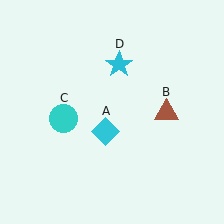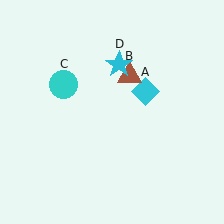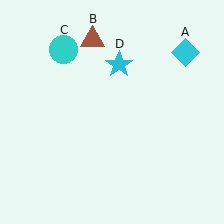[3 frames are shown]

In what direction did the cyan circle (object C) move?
The cyan circle (object C) moved up.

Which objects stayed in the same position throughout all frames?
Cyan star (object D) remained stationary.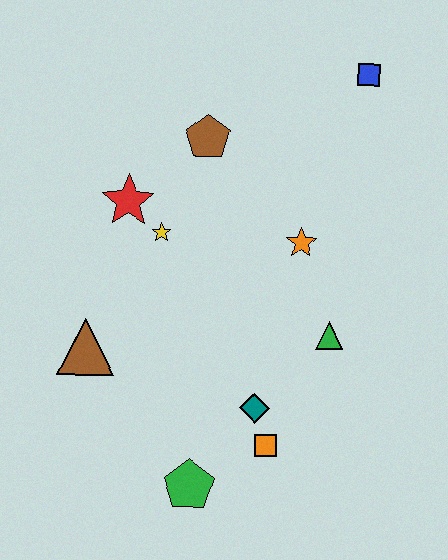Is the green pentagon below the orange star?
Yes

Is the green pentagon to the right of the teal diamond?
No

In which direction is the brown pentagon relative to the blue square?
The brown pentagon is to the left of the blue square.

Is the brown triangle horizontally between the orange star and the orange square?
No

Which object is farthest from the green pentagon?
The blue square is farthest from the green pentagon.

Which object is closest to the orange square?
The teal diamond is closest to the orange square.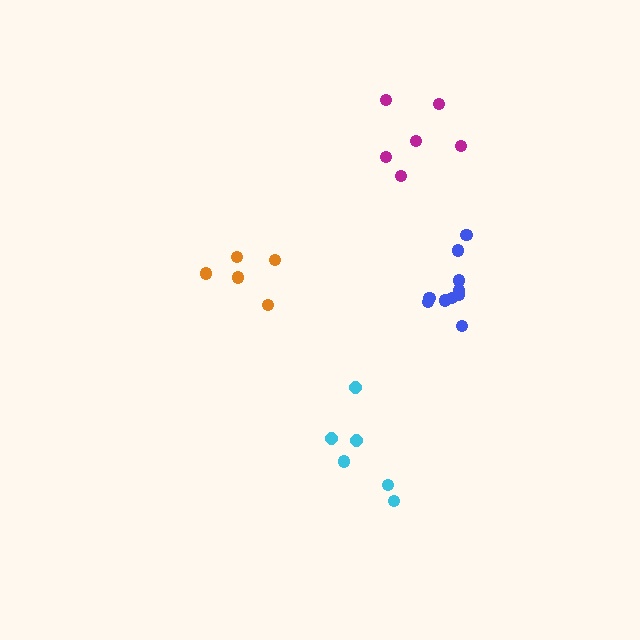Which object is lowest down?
The cyan cluster is bottommost.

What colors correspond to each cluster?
The clusters are colored: cyan, magenta, orange, blue.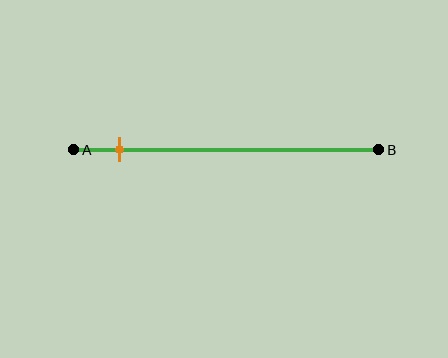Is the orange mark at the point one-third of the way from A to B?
No, the mark is at about 15% from A, not at the 33% one-third point.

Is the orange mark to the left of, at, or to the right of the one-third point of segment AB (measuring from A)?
The orange mark is to the left of the one-third point of segment AB.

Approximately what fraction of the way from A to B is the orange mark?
The orange mark is approximately 15% of the way from A to B.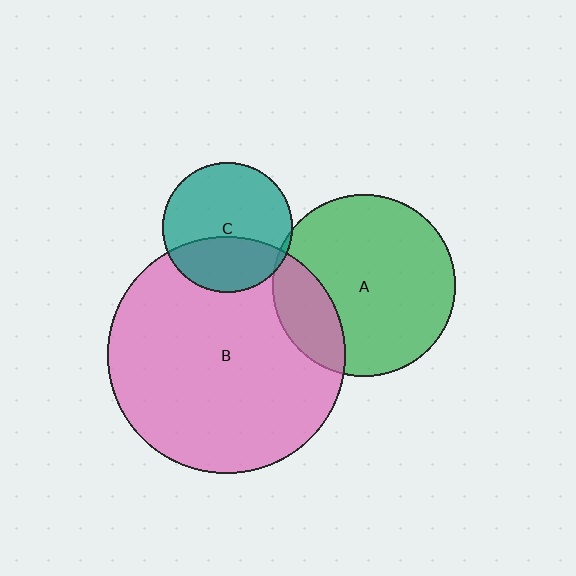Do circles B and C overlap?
Yes.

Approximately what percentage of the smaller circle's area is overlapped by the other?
Approximately 35%.